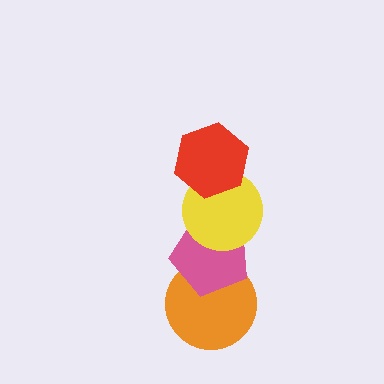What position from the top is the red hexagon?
The red hexagon is 1st from the top.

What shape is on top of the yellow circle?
The red hexagon is on top of the yellow circle.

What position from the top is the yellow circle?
The yellow circle is 2nd from the top.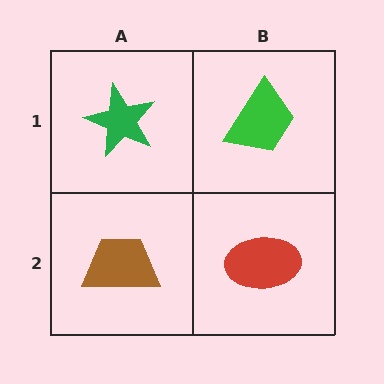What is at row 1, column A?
A green star.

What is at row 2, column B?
A red ellipse.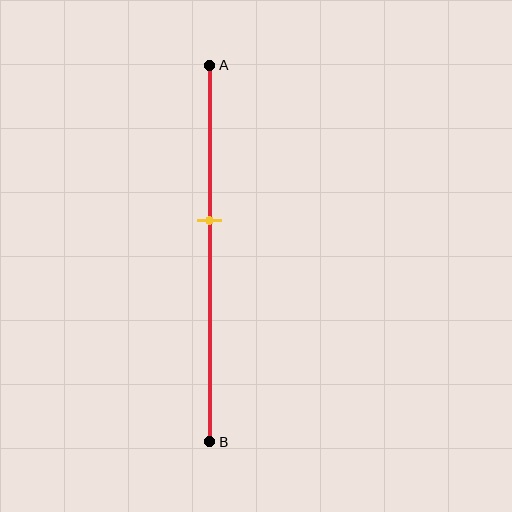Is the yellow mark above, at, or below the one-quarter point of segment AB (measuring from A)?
The yellow mark is below the one-quarter point of segment AB.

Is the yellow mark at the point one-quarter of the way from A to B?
No, the mark is at about 40% from A, not at the 25% one-quarter point.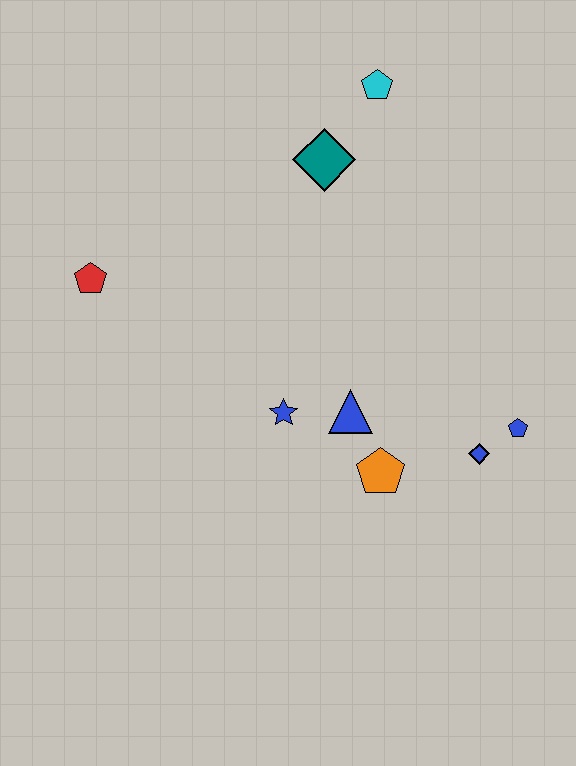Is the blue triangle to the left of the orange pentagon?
Yes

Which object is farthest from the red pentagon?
The blue pentagon is farthest from the red pentagon.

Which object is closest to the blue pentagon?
The blue diamond is closest to the blue pentagon.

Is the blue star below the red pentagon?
Yes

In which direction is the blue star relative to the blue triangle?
The blue star is to the left of the blue triangle.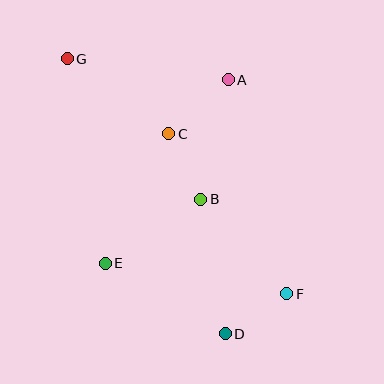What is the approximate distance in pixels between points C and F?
The distance between C and F is approximately 199 pixels.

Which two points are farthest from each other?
Points F and G are farthest from each other.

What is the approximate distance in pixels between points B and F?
The distance between B and F is approximately 128 pixels.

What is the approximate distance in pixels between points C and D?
The distance between C and D is approximately 208 pixels.